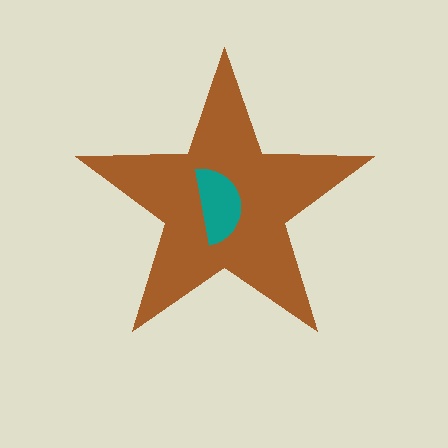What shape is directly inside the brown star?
The teal semicircle.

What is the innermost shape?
The teal semicircle.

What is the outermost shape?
The brown star.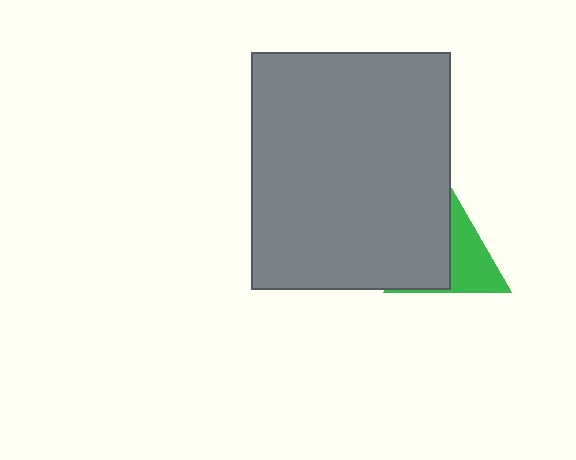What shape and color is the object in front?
The object in front is a gray rectangle.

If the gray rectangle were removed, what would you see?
You would see the complete green triangle.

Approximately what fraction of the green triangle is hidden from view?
Roughly 52% of the green triangle is hidden behind the gray rectangle.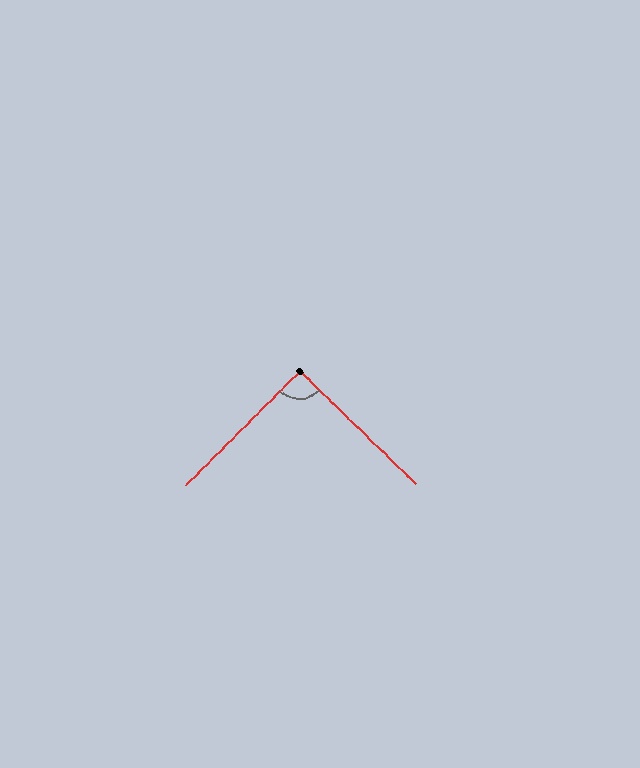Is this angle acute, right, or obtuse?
It is approximately a right angle.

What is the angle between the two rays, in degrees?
Approximately 91 degrees.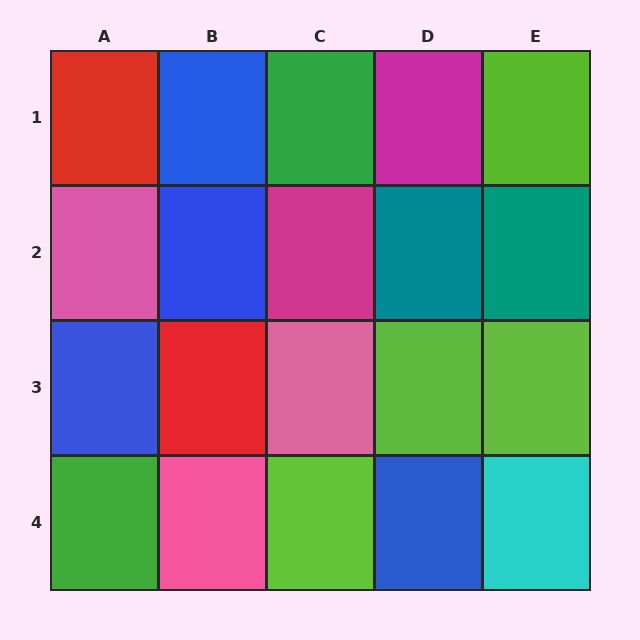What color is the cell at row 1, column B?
Blue.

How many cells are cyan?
1 cell is cyan.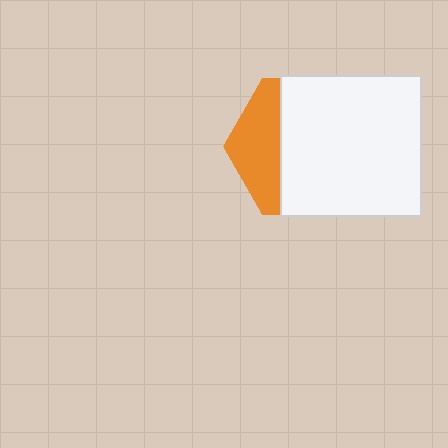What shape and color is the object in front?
The object in front is a white square.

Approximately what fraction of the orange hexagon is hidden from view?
Roughly 69% of the orange hexagon is hidden behind the white square.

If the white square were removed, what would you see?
You would see the complete orange hexagon.